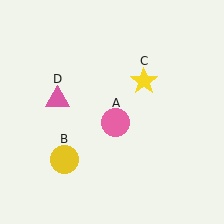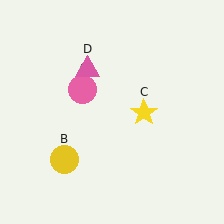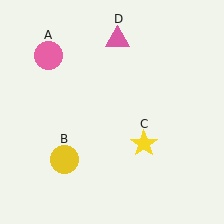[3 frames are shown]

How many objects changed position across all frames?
3 objects changed position: pink circle (object A), yellow star (object C), pink triangle (object D).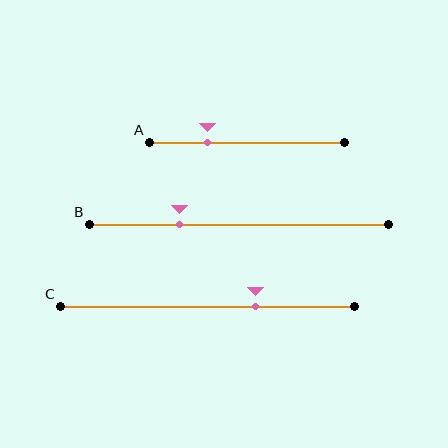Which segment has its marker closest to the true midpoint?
Segment C has its marker closest to the true midpoint.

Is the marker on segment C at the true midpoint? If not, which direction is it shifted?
No, the marker on segment C is shifted to the right by about 16% of the segment length.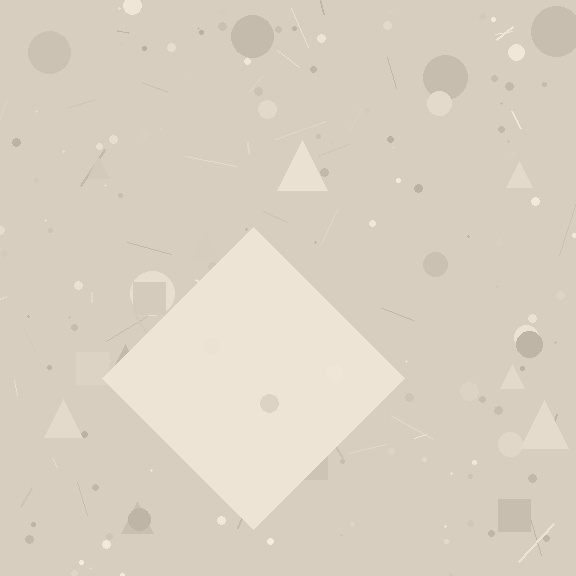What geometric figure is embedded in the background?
A diamond is embedded in the background.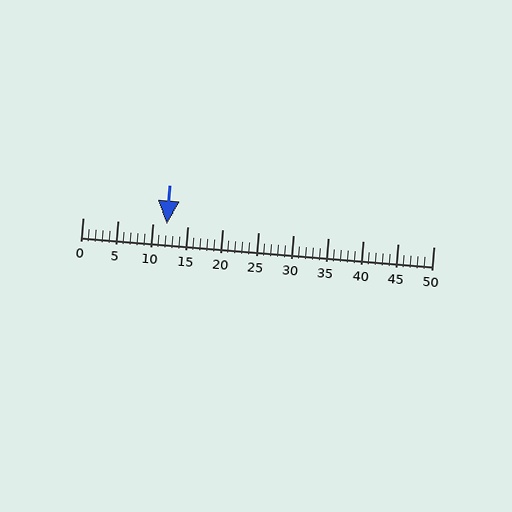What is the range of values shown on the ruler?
The ruler shows values from 0 to 50.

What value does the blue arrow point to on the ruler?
The blue arrow points to approximately 12.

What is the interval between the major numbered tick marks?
The major tick marks are spaced 5 units apart.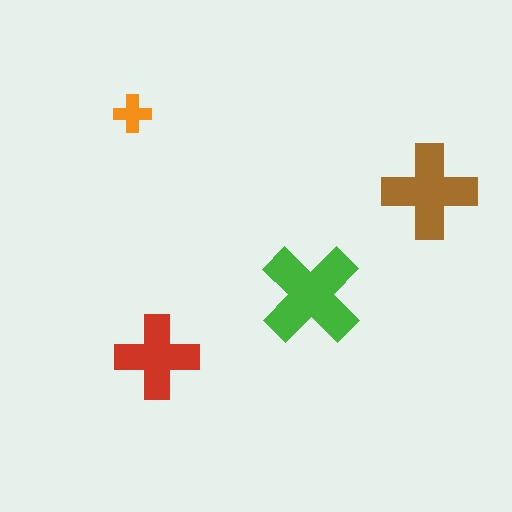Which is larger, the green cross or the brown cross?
The green one.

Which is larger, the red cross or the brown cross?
The brown one.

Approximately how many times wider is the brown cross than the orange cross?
About 2.5 times wider.